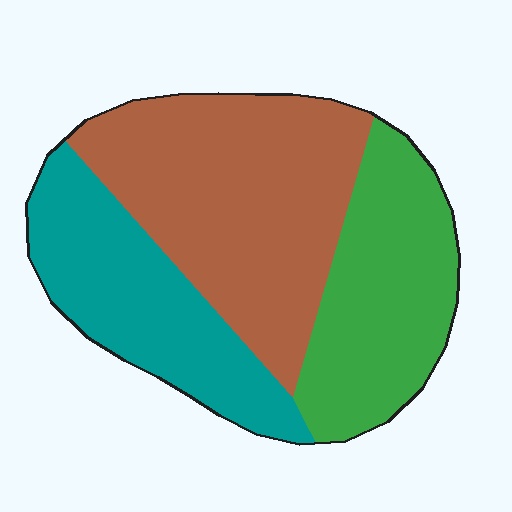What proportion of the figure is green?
Green takes up about one quarter (1/4) of the figure.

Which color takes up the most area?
Brown, at roughly 45%.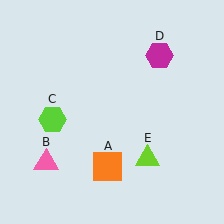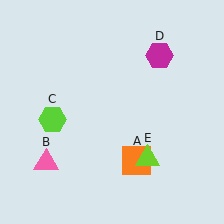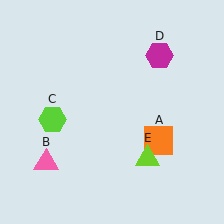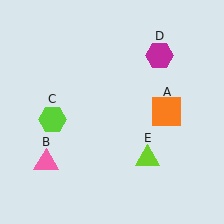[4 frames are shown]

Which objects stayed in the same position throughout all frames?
Pink triangle (object B) and lime hexagon (object C) and magenta hexagon (object D) and lime triangle (object E) remained stationary.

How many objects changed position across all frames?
1 object changed position: orange square (object A).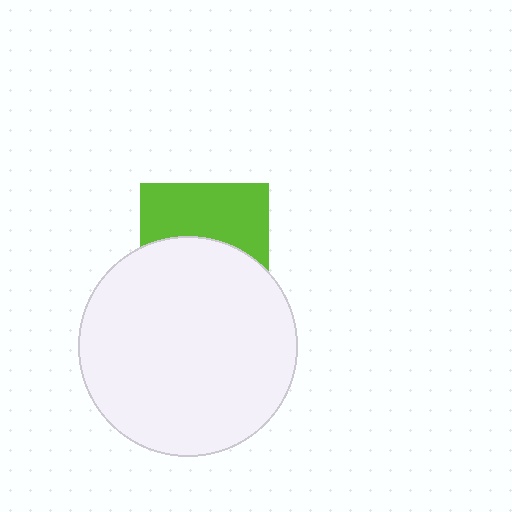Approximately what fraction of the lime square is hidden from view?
Roughly 52% of the lime square is hidden behind the white circle.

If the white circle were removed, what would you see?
You would see the complete lime square.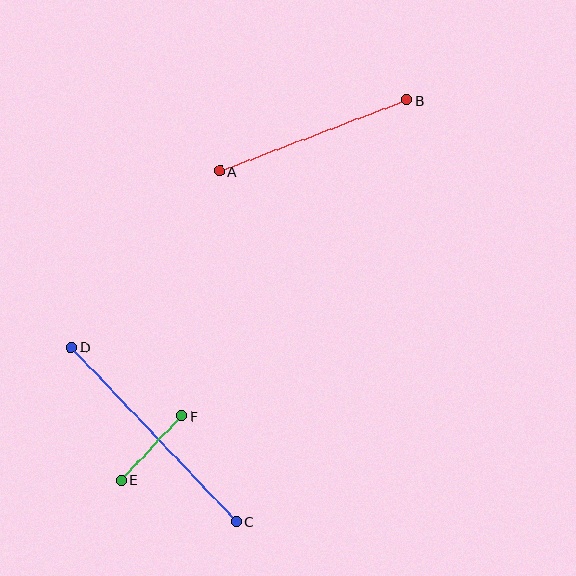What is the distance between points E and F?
The distance is approximately 89 pixels.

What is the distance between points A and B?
The distance is approximately 200 pixels.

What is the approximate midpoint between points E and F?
The midpoint is at approximately (151, 448) pixels.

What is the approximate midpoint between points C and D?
The midpoint is at approximately (154, 434) pixels.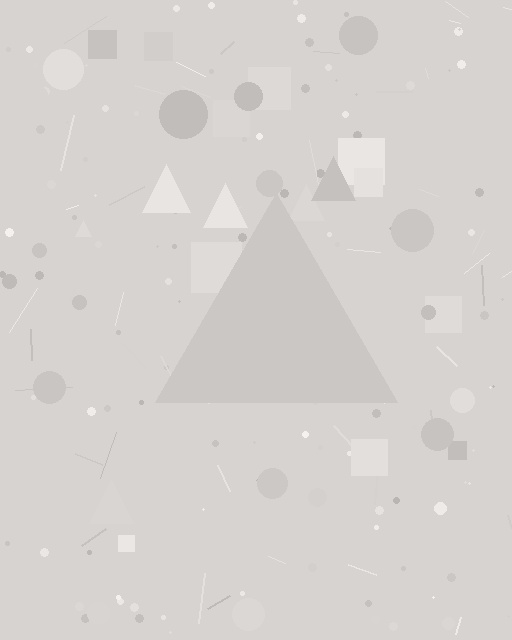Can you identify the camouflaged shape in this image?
The camouflaged shape is a triangle.